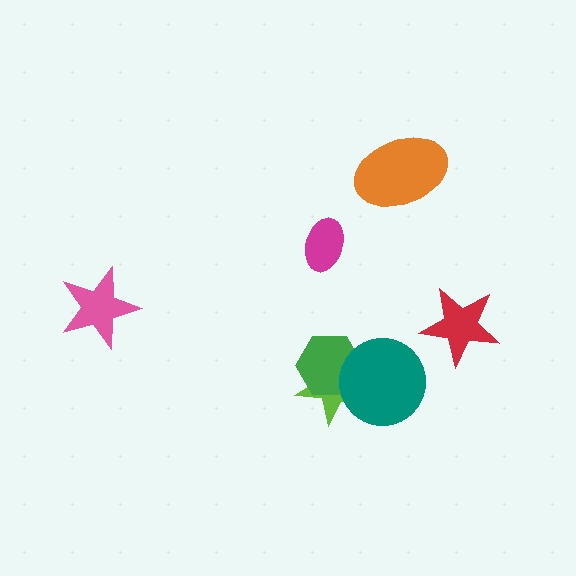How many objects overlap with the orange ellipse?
0 objects overlap with the orange ellipse.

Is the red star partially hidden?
No, no other shape covers it.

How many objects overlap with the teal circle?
2 objects overlap with the teal circle.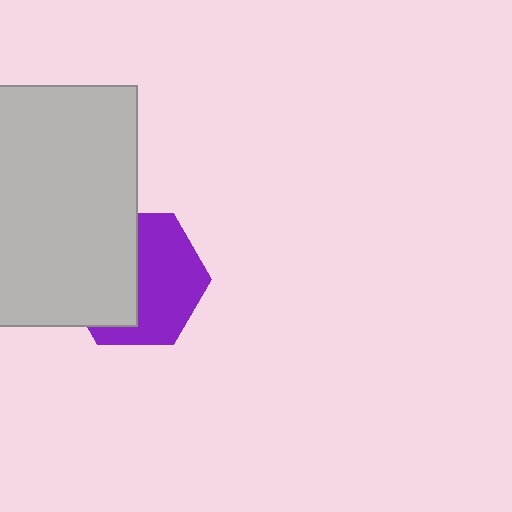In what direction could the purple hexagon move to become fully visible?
The purple hexagon could move right. That would shift it out from behind the light gray rectangle entirely.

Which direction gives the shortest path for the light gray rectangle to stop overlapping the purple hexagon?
Moving left gives the shortest separation.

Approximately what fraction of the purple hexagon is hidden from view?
Roughly 46% of the purple hexagon is hidden behind the light gray rectangle.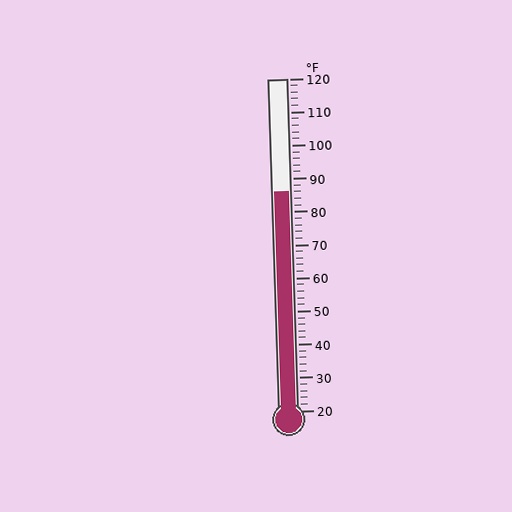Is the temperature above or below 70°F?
The temperature is above 70°F.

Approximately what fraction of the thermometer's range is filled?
The thermometer is filled to approximately 65% of its range.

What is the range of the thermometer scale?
The thermometer scale ranges from 20°F to 120°F.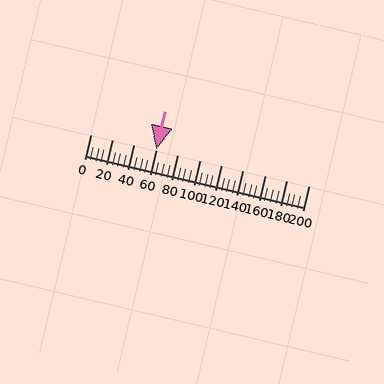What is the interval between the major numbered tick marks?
The major tick marks are spaced 20 units apart.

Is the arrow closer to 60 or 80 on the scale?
The arrow is closer to 60.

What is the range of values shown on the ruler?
The ruler shows values from 0 to 200.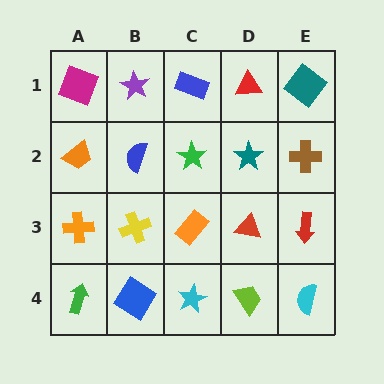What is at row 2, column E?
A brown cross.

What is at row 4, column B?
A blue diamond.